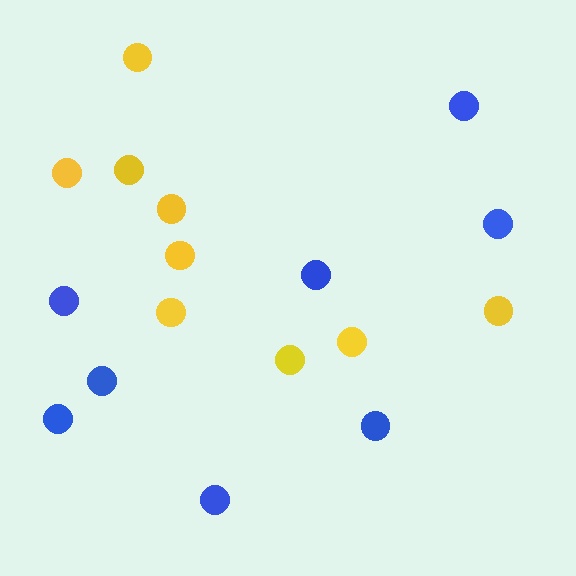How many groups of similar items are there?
There are 2 groups: one group of blue circles (8) and one group of yellow circles (9).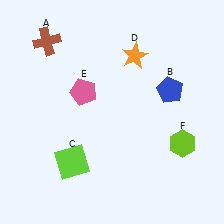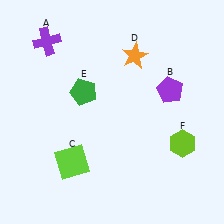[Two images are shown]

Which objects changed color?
A changed from brown to purple. B changed from blue to purple. E changed from pink to green.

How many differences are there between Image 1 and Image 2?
There are 3 differences between the two images.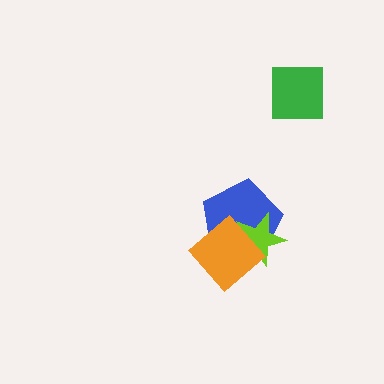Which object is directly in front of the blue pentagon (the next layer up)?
The lime star is directly in front of the blue pentagon.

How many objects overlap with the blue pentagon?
2 objects overlap with the blue pentagon.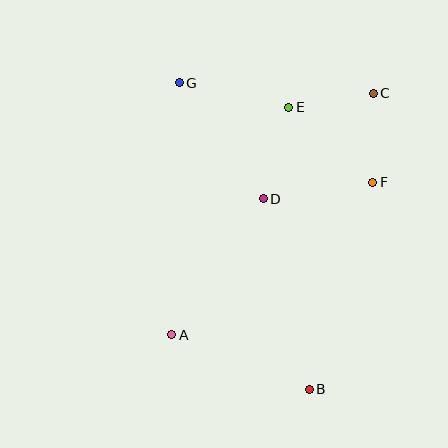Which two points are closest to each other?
Points C and E are closest to each other.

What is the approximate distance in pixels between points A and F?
The distance between A and F is approximately 252 pixels.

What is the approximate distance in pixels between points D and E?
The distance between D and E is approximately 95 pixels.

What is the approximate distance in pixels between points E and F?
The distance between E and F is approximately 113 pixels.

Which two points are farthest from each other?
Points B and G are farthest from each other.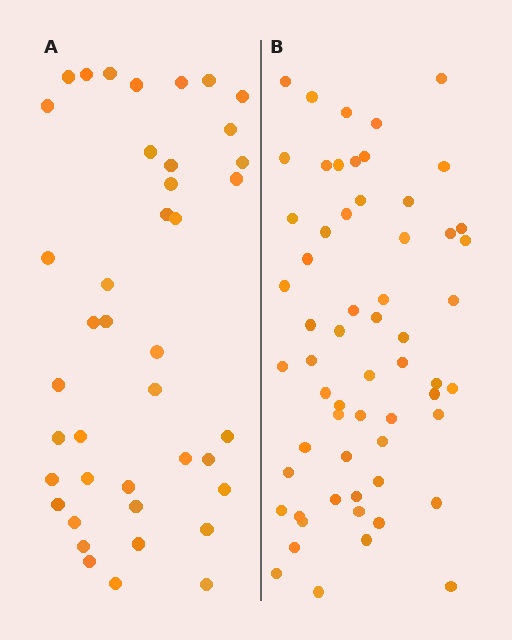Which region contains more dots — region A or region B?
Region B (the right region) has more dots.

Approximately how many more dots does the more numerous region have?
Region B has approximately 20 more dots than region A.